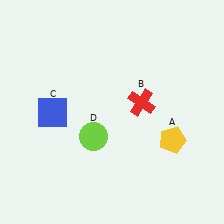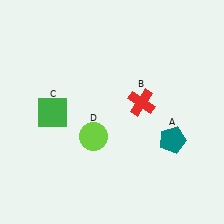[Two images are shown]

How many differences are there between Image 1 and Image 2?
There are 2 differences between the two images.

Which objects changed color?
A changed from yellow to teal. C changed from blue to green.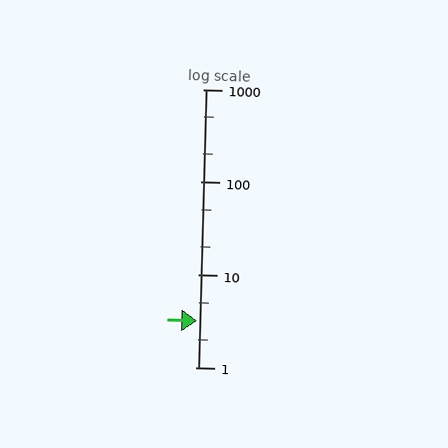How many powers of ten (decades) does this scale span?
The scale spans 3 decades, from 1 to 1000.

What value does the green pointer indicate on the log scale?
The pointer indicates approximately 3.2.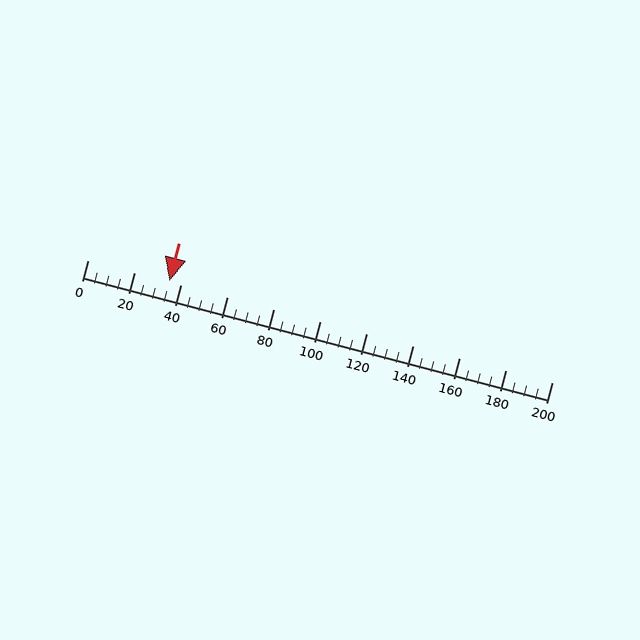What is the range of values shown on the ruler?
The ruler shows values from 0 to 200.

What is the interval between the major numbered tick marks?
The major tick marks are spaced 20 units apart.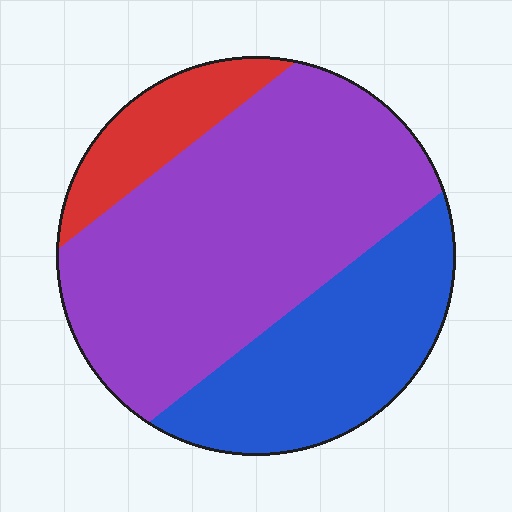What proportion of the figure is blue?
Blue covers roughly 30% of the figure.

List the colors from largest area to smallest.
From largest to smallest: purple, blue, red.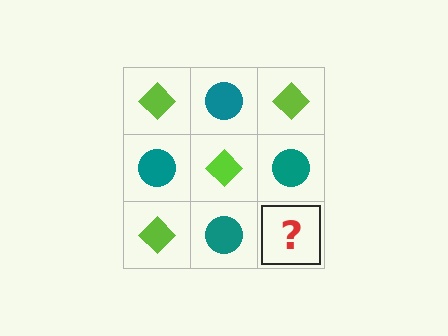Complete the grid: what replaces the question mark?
The question mark should be replaced with a lime diamond.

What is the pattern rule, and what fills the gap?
The rule is that it alternates lime diamond and teal circle in a checkerboard pattern. The gap should be filled with a lime diamond.